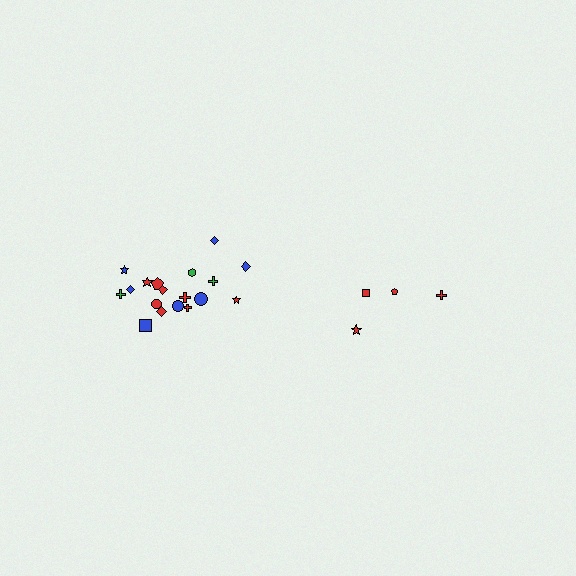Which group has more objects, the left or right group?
The left group.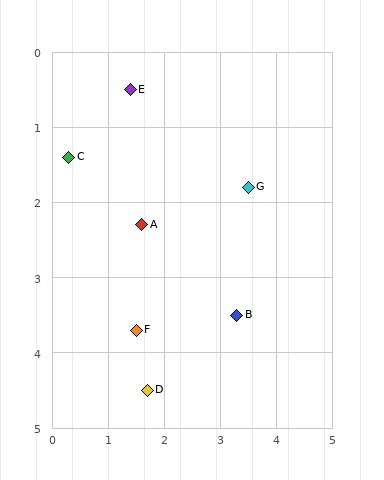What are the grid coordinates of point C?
Point C is at approximately (0.3, 1.4).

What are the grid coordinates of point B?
Point B is at approximately (3.3, 3.5).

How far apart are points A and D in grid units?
Points A and D are about 2.2 grid units apart.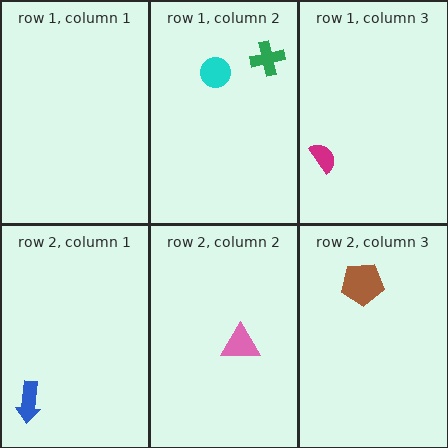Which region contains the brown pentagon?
The row 2, column 3 region.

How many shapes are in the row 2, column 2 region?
1.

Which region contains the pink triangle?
The row 2, column 2 region.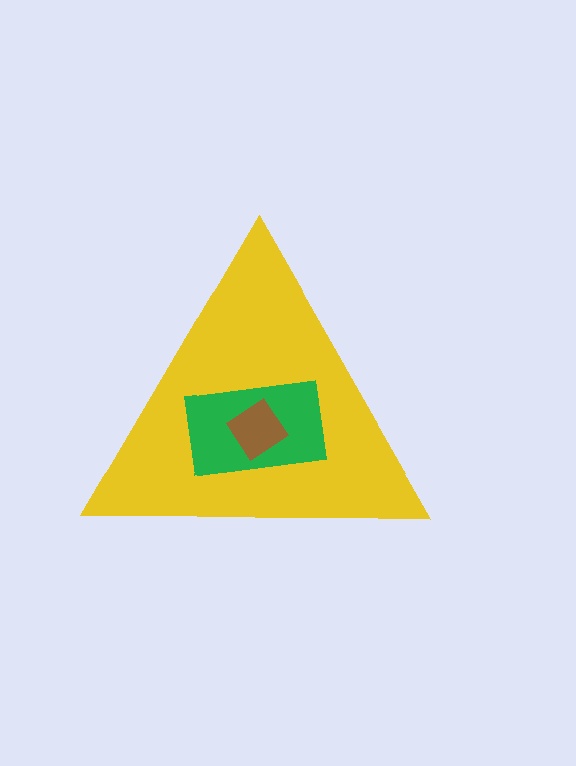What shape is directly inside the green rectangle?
The brown diamond.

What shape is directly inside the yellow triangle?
The green rectangle.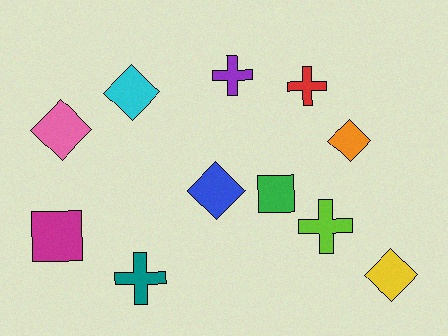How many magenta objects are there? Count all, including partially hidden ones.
There is 1 magenta object.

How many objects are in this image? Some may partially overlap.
There are 11 objects.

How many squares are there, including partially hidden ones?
There are 2 squares.